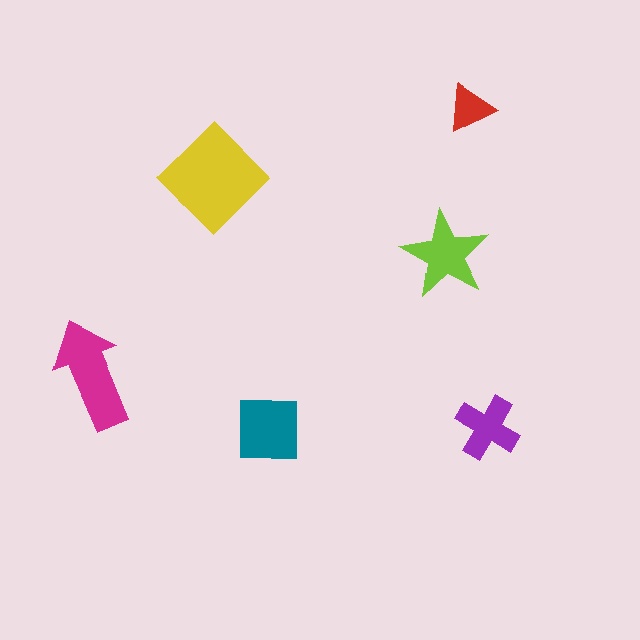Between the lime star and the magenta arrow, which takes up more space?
The magenta arrow.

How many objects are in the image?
There are 6 objects in the image.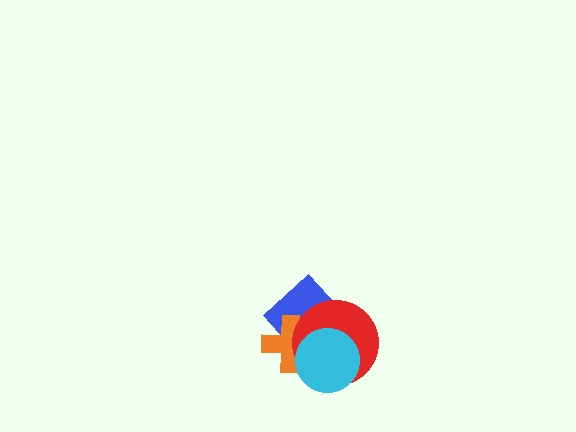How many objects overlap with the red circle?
3 objects overlap with the red circle.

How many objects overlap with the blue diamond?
3 objects overlap with the blue diamond.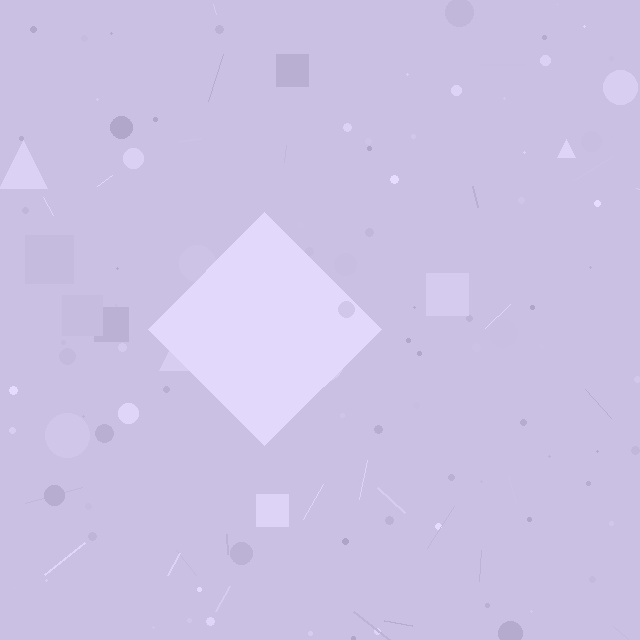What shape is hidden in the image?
A diamond is hidden in the image.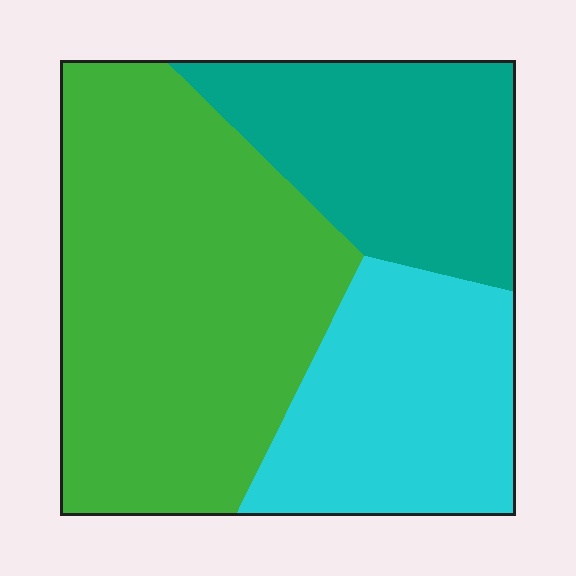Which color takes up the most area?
Green, at roughly 50%.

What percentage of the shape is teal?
Teal takes up about one quarter (1/4) of the shape.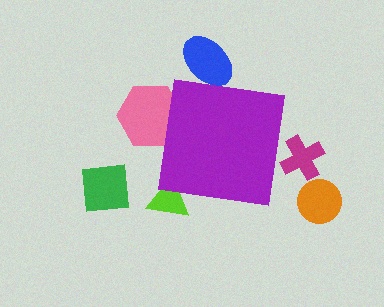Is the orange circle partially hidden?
No, the orange circle is fully visible.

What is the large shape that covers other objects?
A purple square.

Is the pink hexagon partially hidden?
Yes, the pink hexagon is partially hidden behind the purple square.